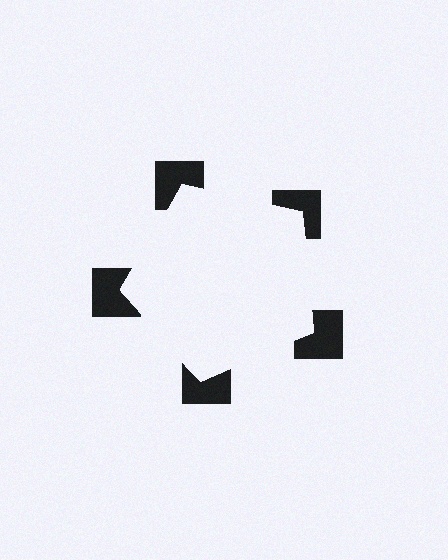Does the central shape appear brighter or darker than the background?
It typically appears slightly brighter than the background, even though no actual brightness change is drawn.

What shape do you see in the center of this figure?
An illusory pentagon — its edges are inferred from the aligned wedge cuts in the notched squares, not physically drawn.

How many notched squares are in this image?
There are 5 — one at each vertex of the illusory pentagon.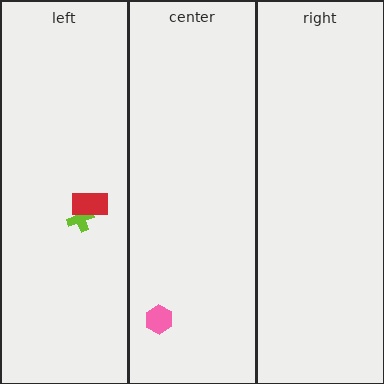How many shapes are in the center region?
1.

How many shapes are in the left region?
2.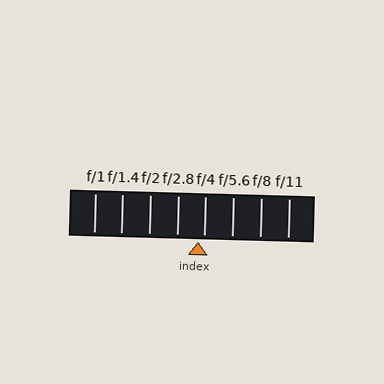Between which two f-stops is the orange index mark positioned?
The index mark is between f/2.8 and f/4.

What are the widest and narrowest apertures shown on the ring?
The widest aperture shown is f/1 and the narrowest is f/11.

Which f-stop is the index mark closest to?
The index mark is closest to f/4.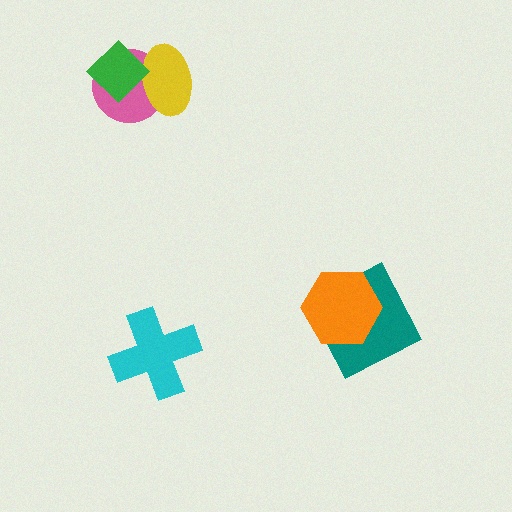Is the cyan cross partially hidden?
No, no other shape covers it.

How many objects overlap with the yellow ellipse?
2 objects overlap with the yellow ellipse.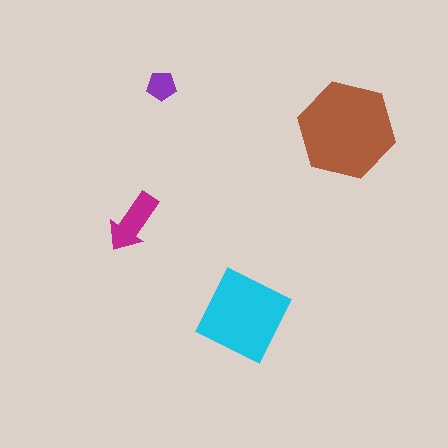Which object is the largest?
The brown hexagon.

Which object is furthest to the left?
The magenta arrow is leftmost.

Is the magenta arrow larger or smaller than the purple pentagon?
Larger.